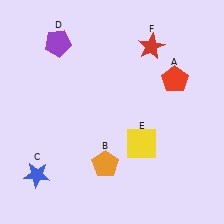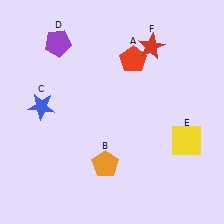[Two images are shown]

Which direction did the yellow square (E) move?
The yellow square (E) moved right.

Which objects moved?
The objects that moved are: the red pentagon (A), the blue star (C), the yellow square (E).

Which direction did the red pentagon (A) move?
The red pentagon (A) moved left.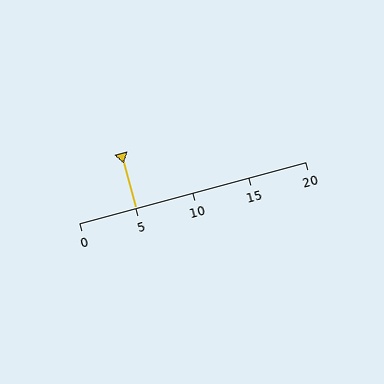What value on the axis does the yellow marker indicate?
The marker indicates approximately 5.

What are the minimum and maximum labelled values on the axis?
The axis runs from 0 to 20.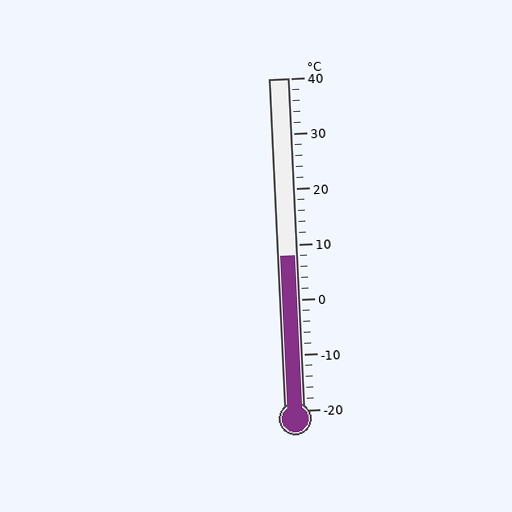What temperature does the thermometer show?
The thermometer shows approximately 8°C.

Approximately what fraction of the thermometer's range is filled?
The thermometer is filled to approximately 45% of its range.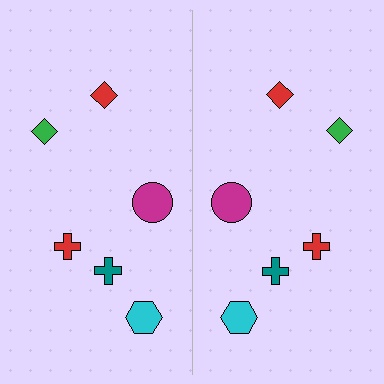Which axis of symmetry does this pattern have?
The pattern has a vertical axis of symmetry running through the center of the image.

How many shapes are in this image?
There are 12 shapes in this image.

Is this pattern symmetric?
Yes, this pattern has bilateral (reflection) symmetry.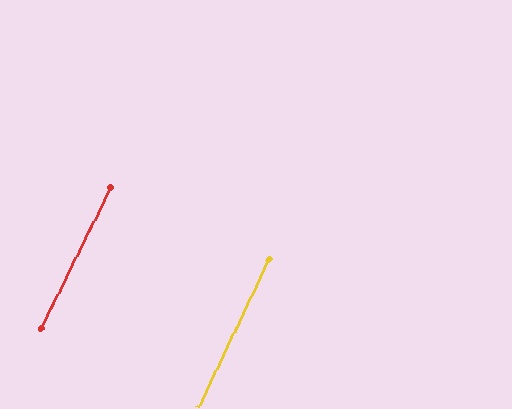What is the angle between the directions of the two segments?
Approximately 1 degree.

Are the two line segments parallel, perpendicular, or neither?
Parallel — their directions differ by only 0.9°.